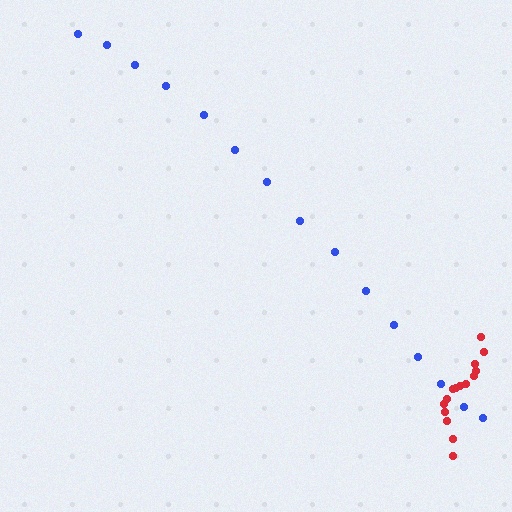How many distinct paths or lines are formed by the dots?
There are 2 distinct paths.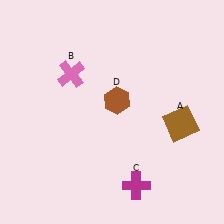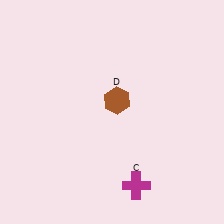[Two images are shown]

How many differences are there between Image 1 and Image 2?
There are 2 differences between the two images.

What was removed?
The brown square (A), the pink cross (B) were removed in Image 2.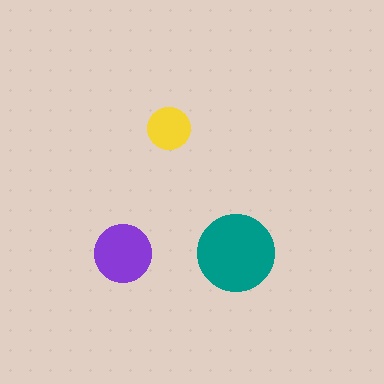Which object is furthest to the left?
The purple circle is leftmost.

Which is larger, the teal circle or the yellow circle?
The teal one.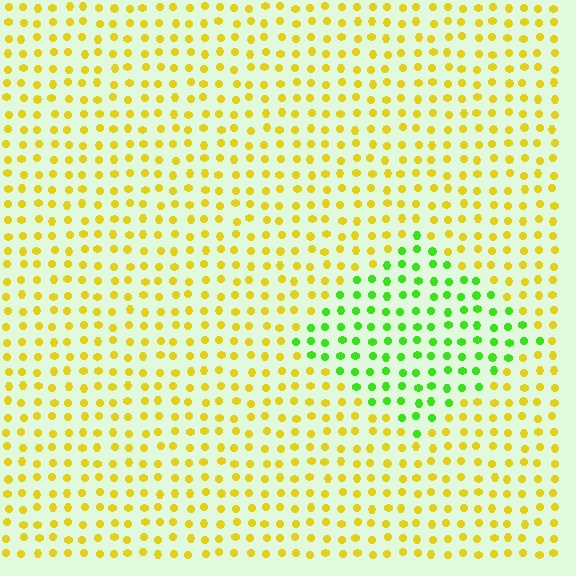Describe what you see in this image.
The image is filled with small yellow elements in a uniform arrangement. A diamond-shaped region is visible where the elements are tinted to a slightly different hue, forming a subtle color boundary.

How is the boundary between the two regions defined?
The boundary is defined purely by a slight shift in hue (about 56 degrees). Spacing, size, and orientation are identical on both sides.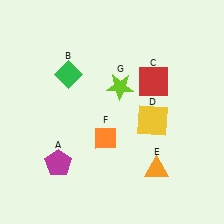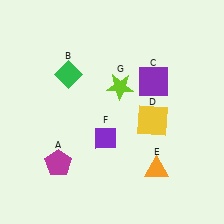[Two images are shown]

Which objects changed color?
C changed from red to purple. F changed from orange to purple.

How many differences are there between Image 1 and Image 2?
There are 2 differences between the two images.